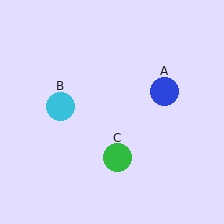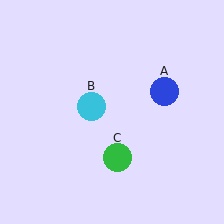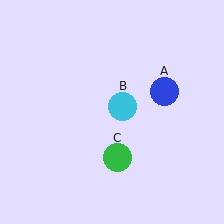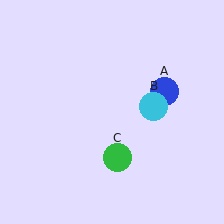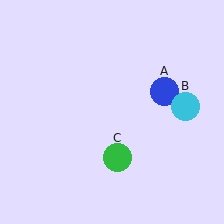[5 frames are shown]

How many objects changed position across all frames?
1 object changed position: cyan circle (object B).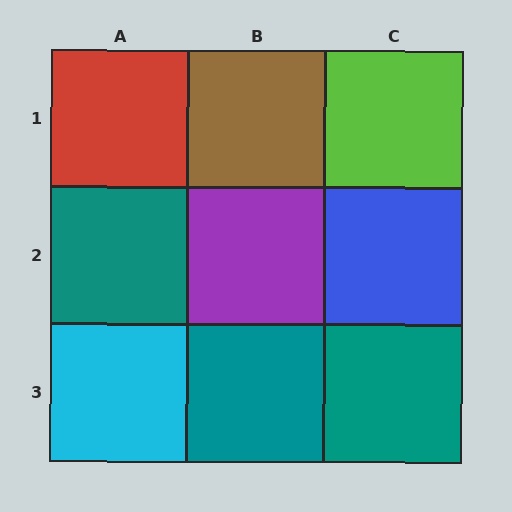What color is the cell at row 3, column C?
Teal.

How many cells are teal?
3 cells are teal.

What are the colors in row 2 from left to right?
Teal, purple, blue.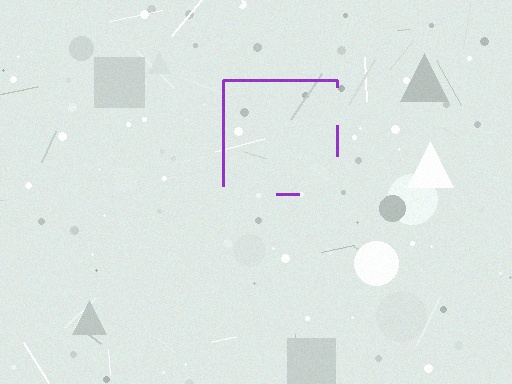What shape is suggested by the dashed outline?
The dashed outline suggests a square.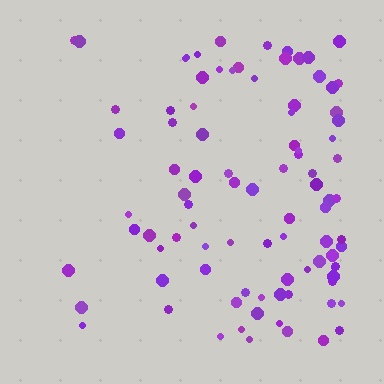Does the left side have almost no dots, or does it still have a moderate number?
Still a moderate number, just noticeably fewer than the right.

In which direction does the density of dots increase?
From left to right, with the right side densest.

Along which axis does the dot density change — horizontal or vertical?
Horizontal.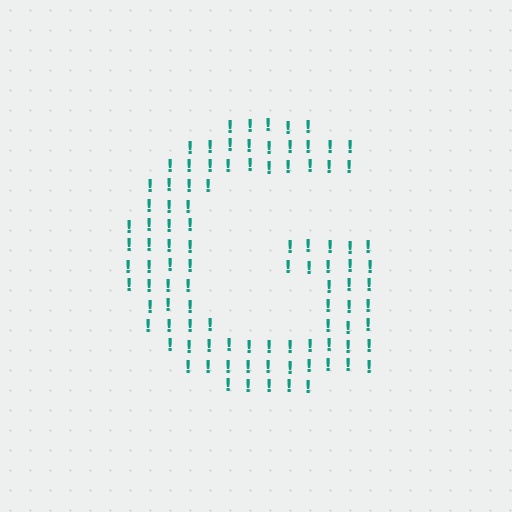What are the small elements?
The small elements are exclamation marks.